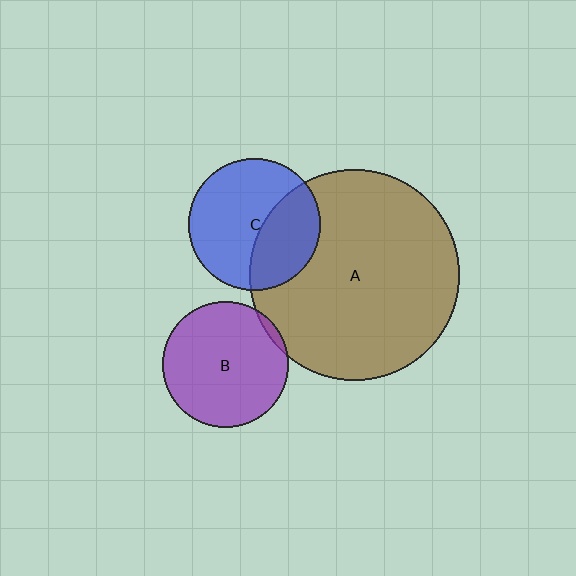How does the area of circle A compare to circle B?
Approximately 2.8 times.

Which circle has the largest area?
Circle A (brown).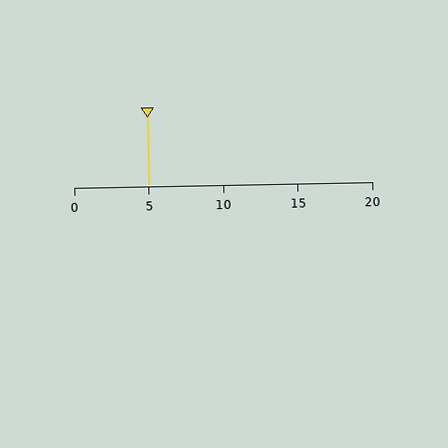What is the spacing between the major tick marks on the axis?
The major ticks are spaced 5 apart.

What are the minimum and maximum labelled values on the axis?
The axis runs from 0 to 20.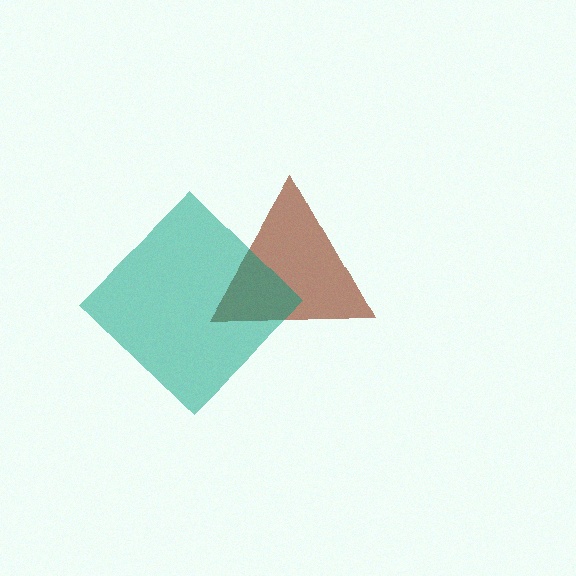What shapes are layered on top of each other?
The layered shapes are: a brown triangle, a teal diamond.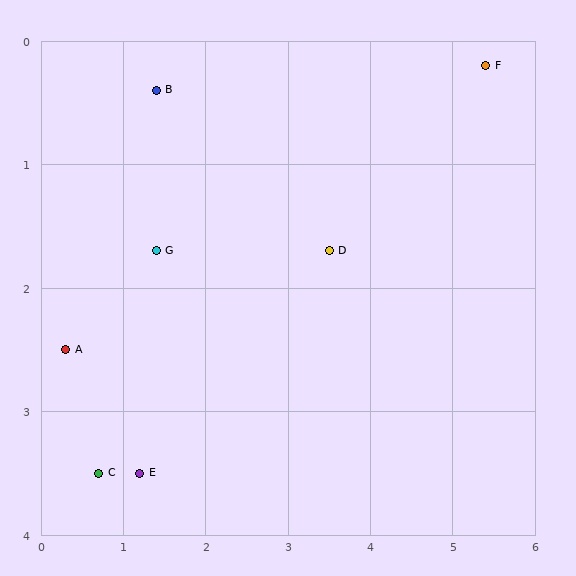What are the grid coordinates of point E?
Point E is at approximately (1.2, 3.5).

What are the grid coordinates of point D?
Point D is at approximately (3.5, 1.7).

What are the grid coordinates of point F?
Point F is at approximately (5.4, 0.2).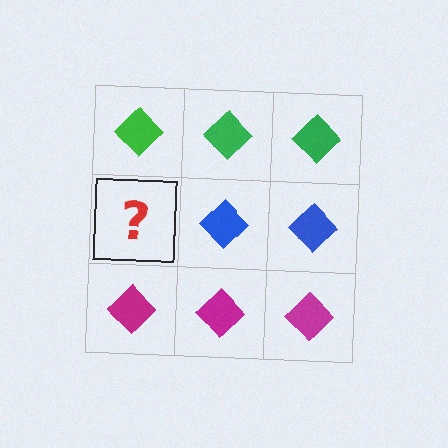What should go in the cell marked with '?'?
The missing cell should contain a blue diamond.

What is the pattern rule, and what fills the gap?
The rule is that each row has a consistent color. The gap should be filled with a blue diamond.